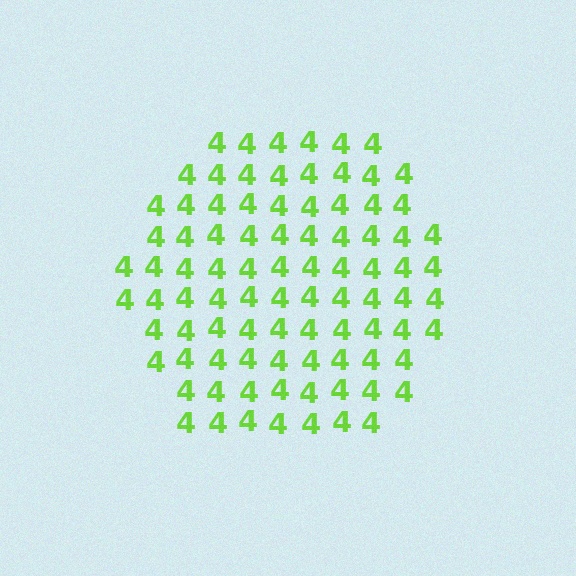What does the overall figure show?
The overall figure shows a hexagon.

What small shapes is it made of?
It is made of small digit 4's.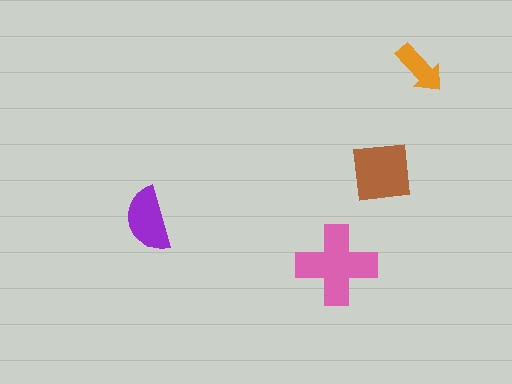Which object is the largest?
The pink cross.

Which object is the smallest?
The orange arrow.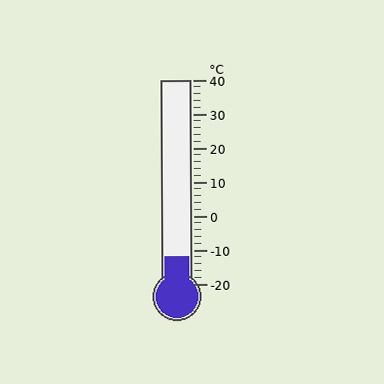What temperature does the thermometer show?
The thermometer shows approximately -12°C.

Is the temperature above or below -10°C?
The temperature is below -10°C.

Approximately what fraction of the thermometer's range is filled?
The thermometer is filled to approximately 15% of its range.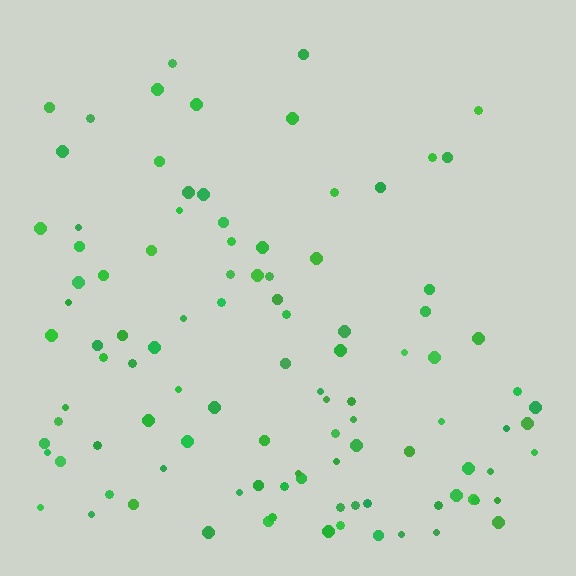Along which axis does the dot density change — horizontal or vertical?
Vertical.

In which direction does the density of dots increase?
From top to bottom, with the bottom side densest.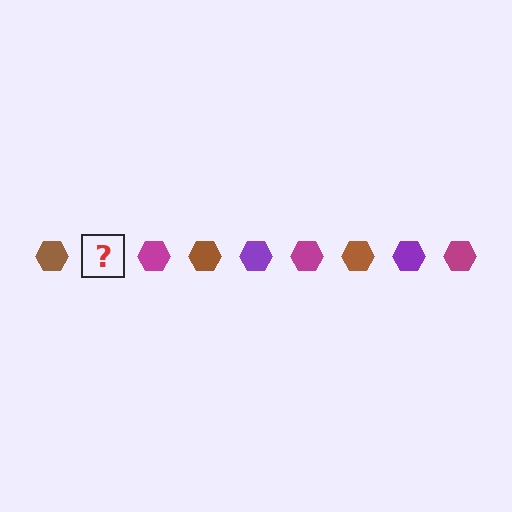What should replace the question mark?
The question mark should be replaced with a purple hexagon.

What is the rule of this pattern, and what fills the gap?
The rule is that the pattern cycles through brown, purple, magenta hexagons. The gap should be filled with a purple hexagon.